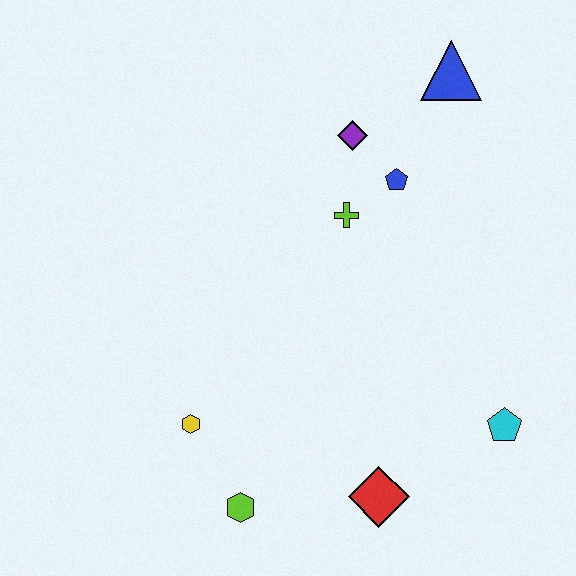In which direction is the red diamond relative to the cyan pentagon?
The red diamond is to the left of the cyan pentagon.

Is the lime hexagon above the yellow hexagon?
No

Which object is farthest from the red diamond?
The blue triangle is farthest from the red diamond.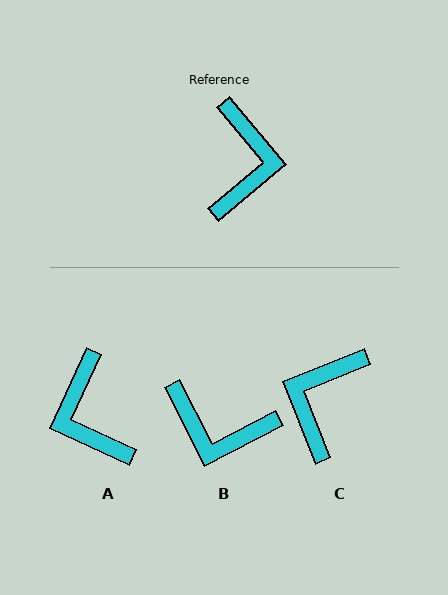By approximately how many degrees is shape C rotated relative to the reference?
Approximately 162 degrees counter-clockwise.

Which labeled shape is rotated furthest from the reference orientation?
C, about 162 degrees away.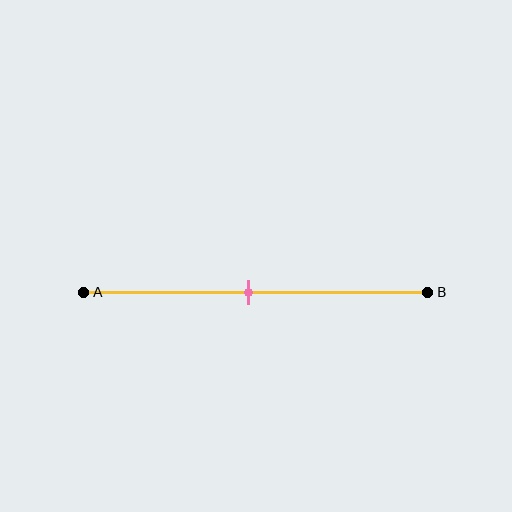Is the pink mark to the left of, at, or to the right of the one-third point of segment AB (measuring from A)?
The pink mark is to the right of the one-third point of segment AB.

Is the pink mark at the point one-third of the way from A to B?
No, the mark is at about 50% from A, not at the 33% one-third point.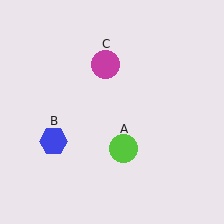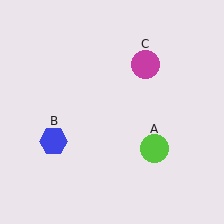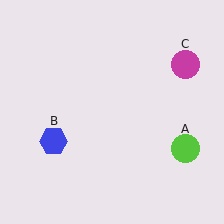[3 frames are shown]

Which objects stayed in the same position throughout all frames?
Blue hexagon (object B) remained stationary.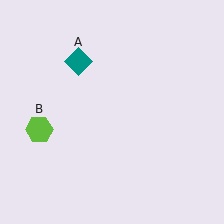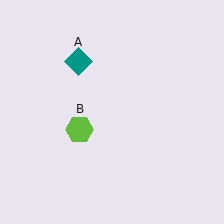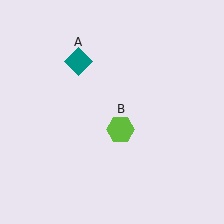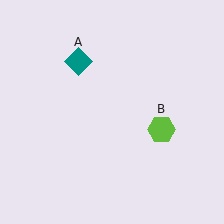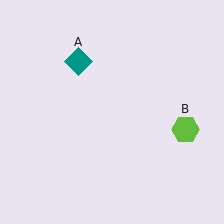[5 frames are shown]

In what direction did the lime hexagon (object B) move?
The lime hexagon (object B) moved right.